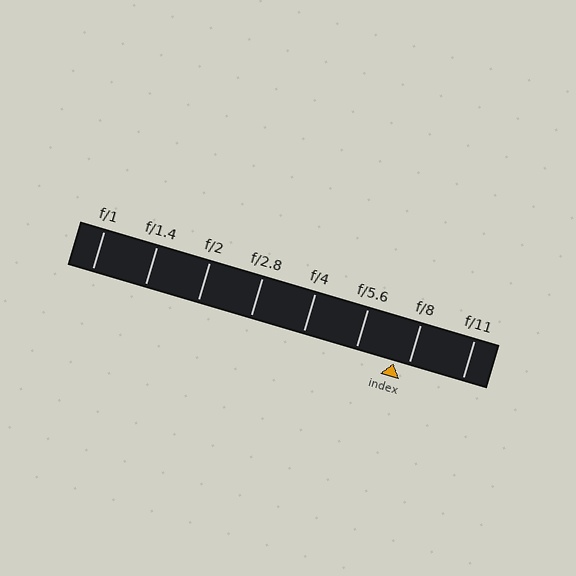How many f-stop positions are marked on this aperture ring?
There are 8 f-stop positions marked.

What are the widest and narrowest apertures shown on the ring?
The widest aperture shown is f/1 and the narrowest is f/11.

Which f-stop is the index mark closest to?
The index mark is closest to f/8.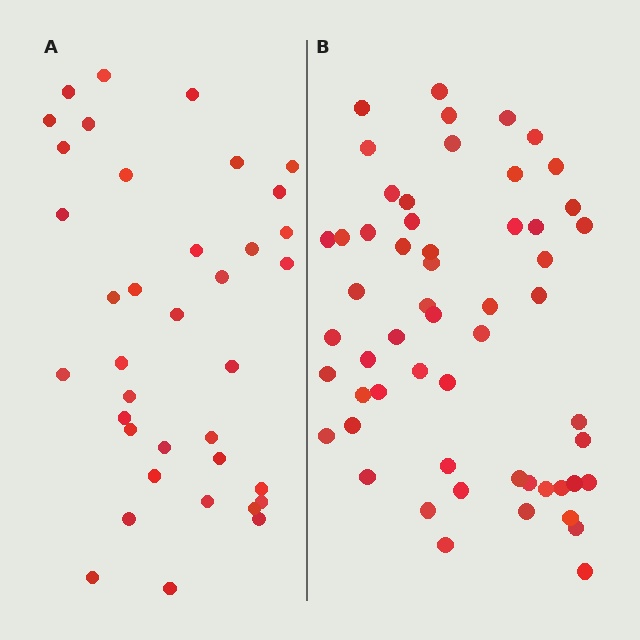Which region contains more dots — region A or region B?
Region B (the right region) has more dots.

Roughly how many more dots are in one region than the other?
Region B has approximately 20 more dots than region A.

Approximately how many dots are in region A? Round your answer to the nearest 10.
About 40 dots. (The exact count is 37, which rounds to 40.)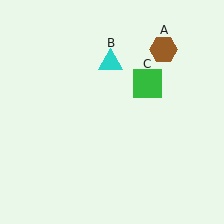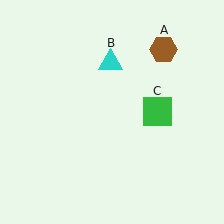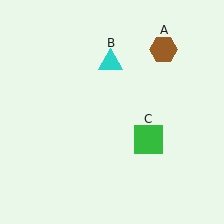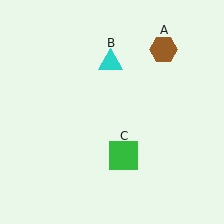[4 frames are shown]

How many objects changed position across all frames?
1 object changed position: green square (object C).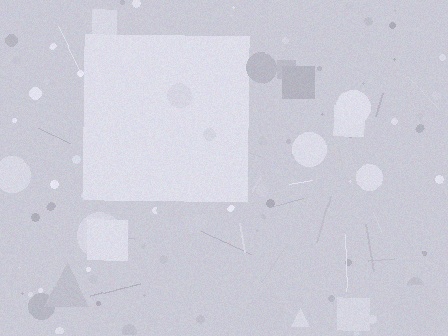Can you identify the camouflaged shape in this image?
The camouflaged shape is a square.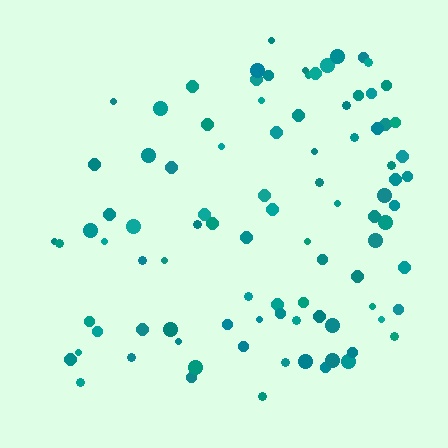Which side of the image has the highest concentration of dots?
The right.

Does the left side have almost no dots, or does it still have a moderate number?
Still a moderate number, just noticeably fewer than the right.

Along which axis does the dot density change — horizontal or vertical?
Horizontal.